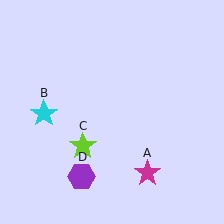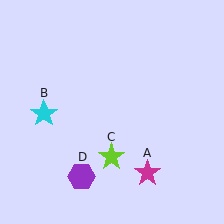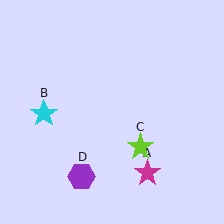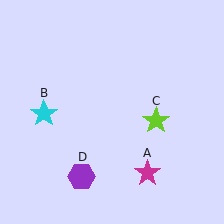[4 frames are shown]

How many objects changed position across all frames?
1 object changed position: lime star (object C).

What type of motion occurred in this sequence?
The lime star (object C) rotated counterclockwise around the center of the scene.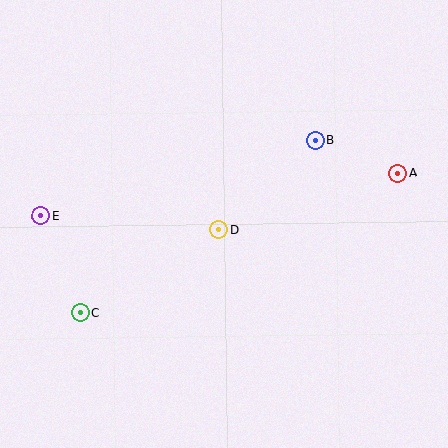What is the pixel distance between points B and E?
The distance between B and E is 285 pixels.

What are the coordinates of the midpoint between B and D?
The midpoint between B and D is at (267, 185).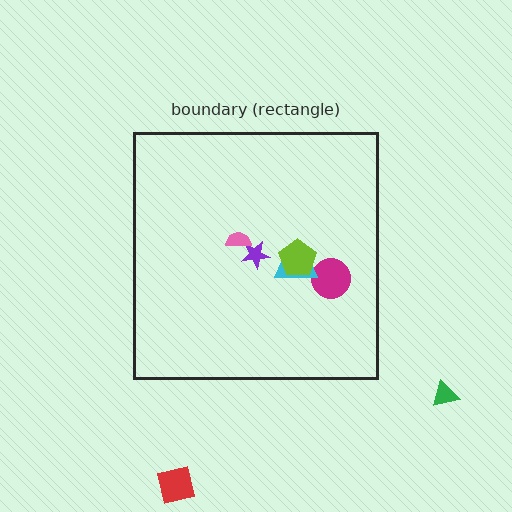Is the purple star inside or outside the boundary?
Inside.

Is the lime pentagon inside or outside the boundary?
Inside.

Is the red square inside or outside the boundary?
Outside.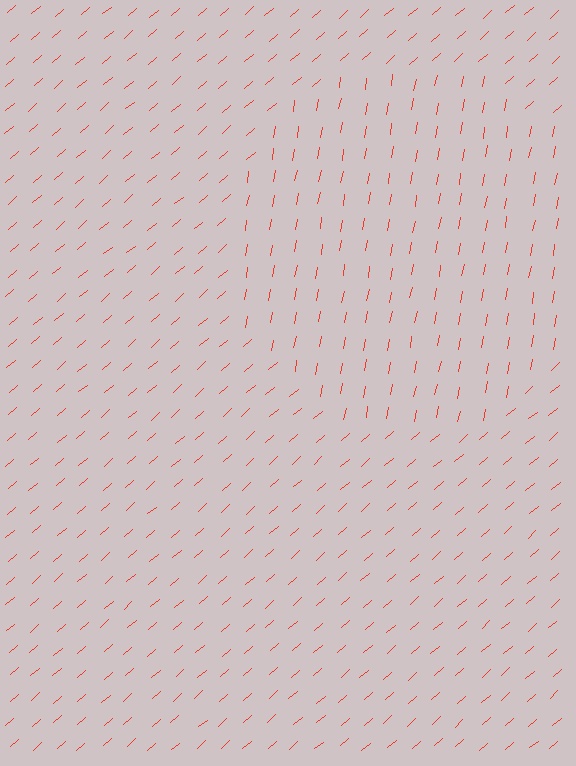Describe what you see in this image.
The image is filled with small red line segments. A circle region in the image has lines oriented differently from the surrounding lines, creating a visible texture boundary.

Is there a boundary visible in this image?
Yes, there is a texture boundary formed by a change in line orientation.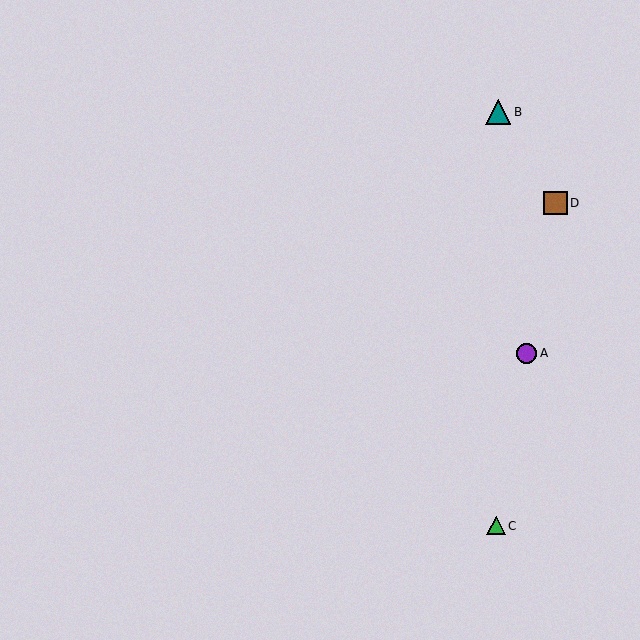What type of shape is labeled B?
Shape B is a teal triangle.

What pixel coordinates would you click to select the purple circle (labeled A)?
Click at (527, 353) to select the purple circle A.